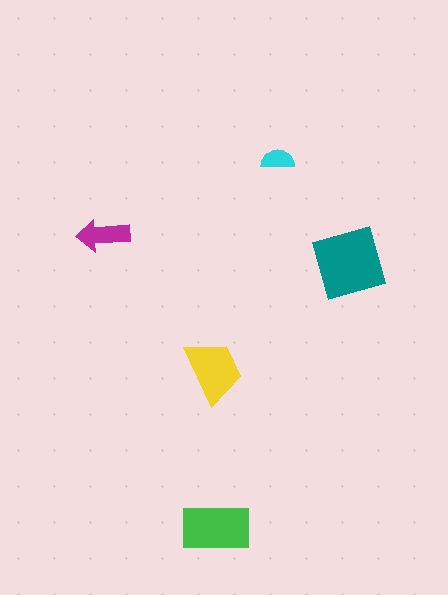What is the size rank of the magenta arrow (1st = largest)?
4th.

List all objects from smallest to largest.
The cyan semicircle, the magenta arrow, the yellow trapezoid, the green rectangle, the teal square.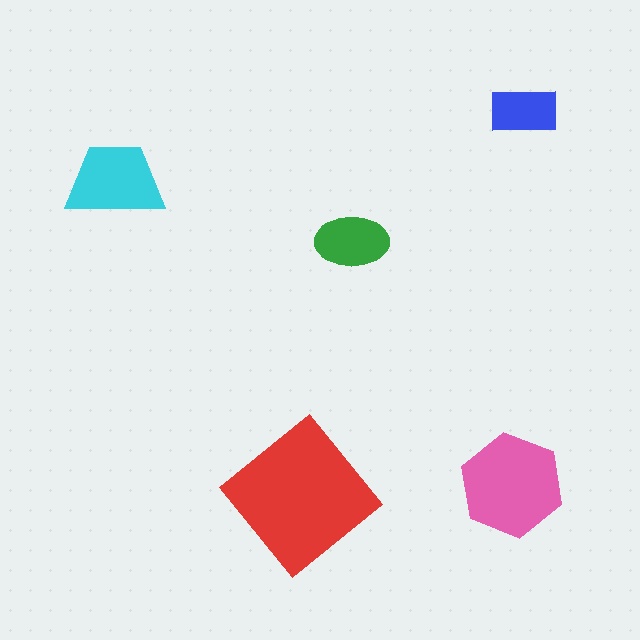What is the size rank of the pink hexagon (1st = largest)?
2nd.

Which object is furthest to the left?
The cyan trapezoid is leftmost.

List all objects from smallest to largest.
The blue rectangle, the green ellipse, the cyan trapezoid, the pink hexagon, the red diamond.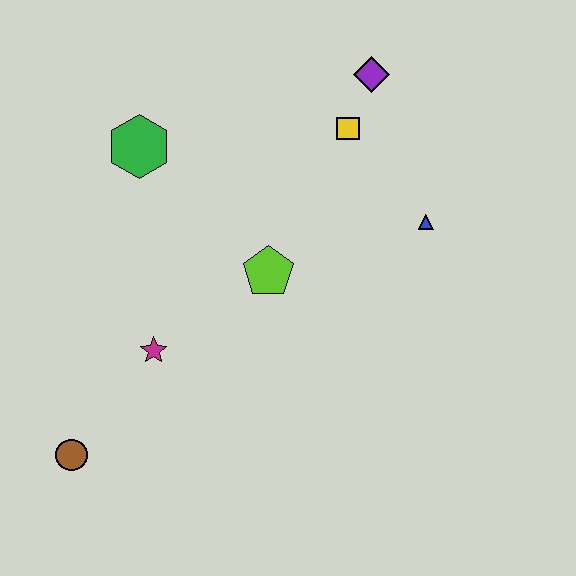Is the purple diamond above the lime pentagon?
Yes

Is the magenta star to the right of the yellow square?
No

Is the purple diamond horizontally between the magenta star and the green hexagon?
No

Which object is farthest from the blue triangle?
The brown circle is farthest from the blue triangle.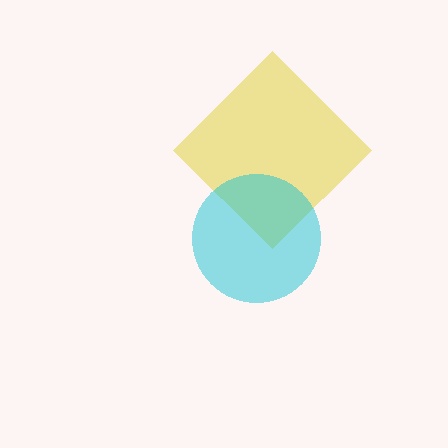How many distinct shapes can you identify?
There are 2 distinct shapes: a yellow diamond, a cyan circle.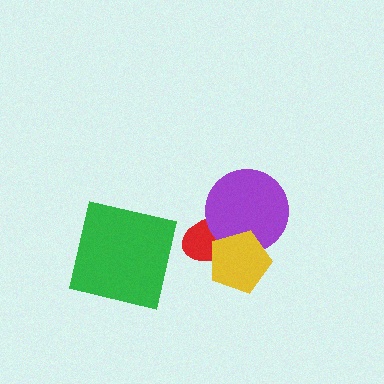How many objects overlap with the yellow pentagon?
2 objects overlap with the yellow pentagon.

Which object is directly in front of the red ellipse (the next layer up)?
The purple circle is directly in front of the red ellipse.